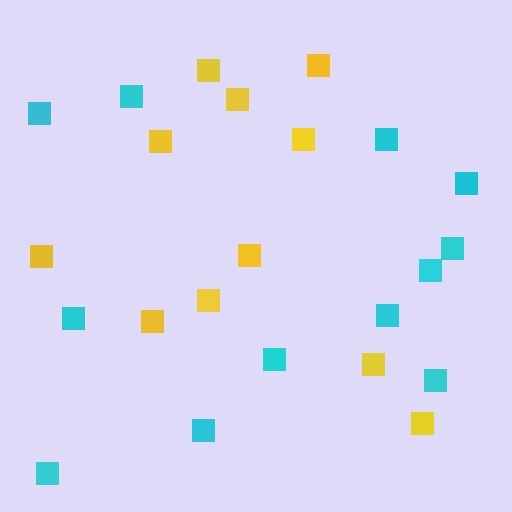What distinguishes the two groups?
There are 2 groups: one group of cyan squares (12) and one group of yellow squares (11).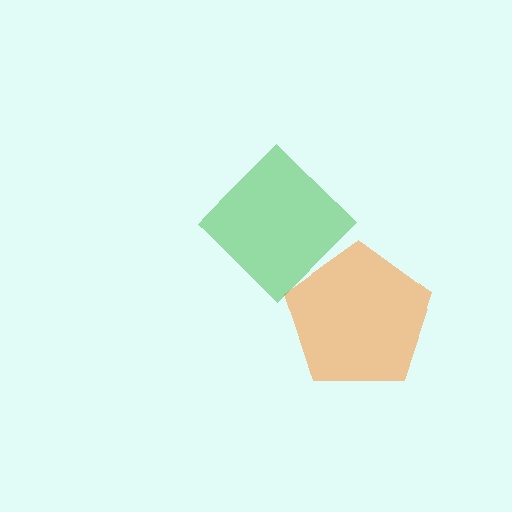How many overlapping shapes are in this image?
There are 2 overlapping shapes in the image.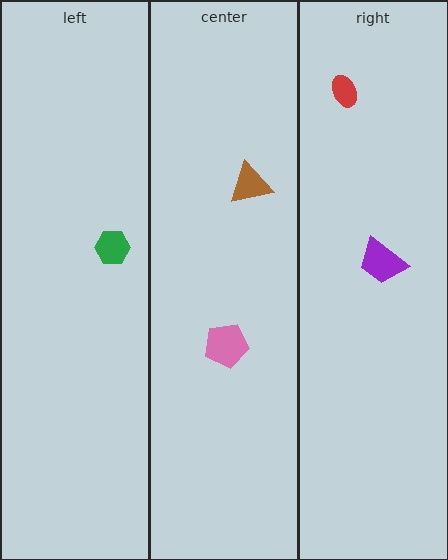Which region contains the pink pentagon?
The center region.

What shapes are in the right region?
The red ellipse, the purple trapezoid.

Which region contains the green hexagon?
The left region.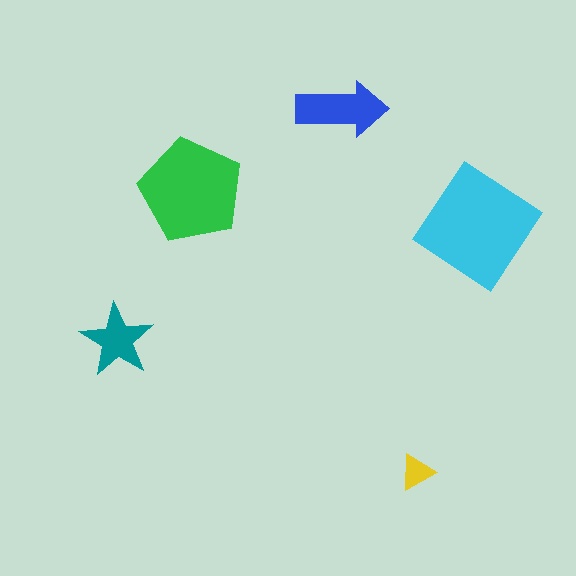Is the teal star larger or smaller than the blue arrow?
Smaller.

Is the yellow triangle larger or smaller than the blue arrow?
Smaller.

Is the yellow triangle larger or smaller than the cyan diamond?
Smaller.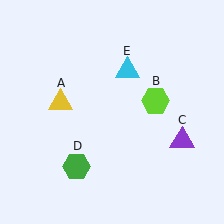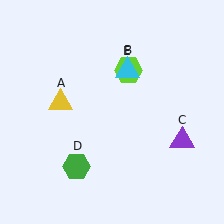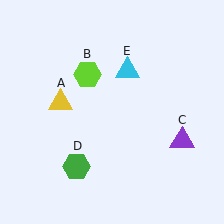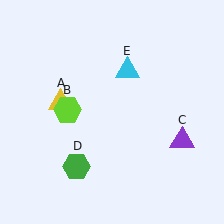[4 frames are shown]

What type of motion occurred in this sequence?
The lime hexagon (object B) rotated counterclockwise around the center of the scene.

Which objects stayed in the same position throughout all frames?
Yellow triangle (object A) and purple triangle (object C) and green hexagon (object D) and cyan triangle (object E) remained stationary.